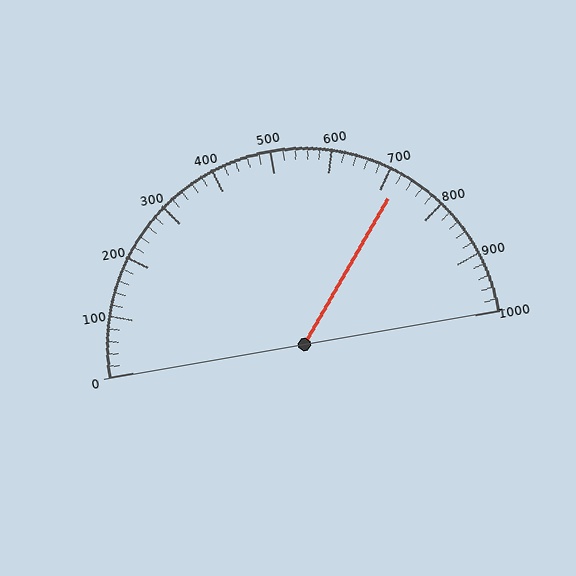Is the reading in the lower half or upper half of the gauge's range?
The reading is in the upper half of the range (0 to 1000).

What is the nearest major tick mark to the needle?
The nearest major tick mark is 700.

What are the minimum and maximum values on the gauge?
The gauge ranges from 0 to 1000.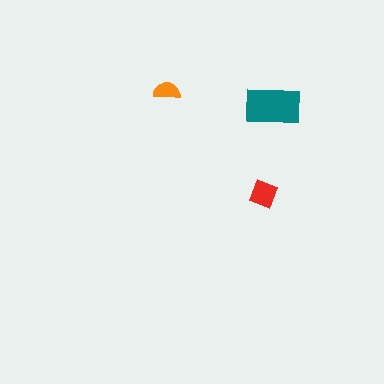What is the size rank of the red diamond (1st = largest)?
2nd.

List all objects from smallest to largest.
The orange semicircle, the red diamond, the teal rectangle.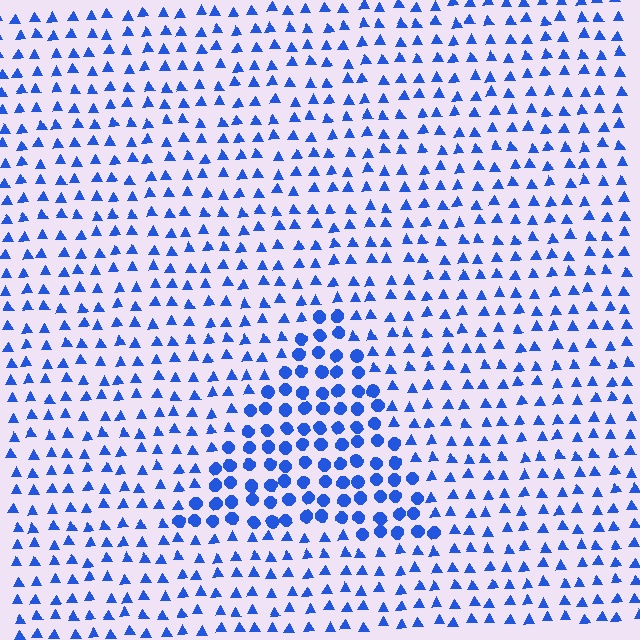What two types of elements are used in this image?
The image uses circles inside the triangle region and triangles outside it.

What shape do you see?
I see a triangle.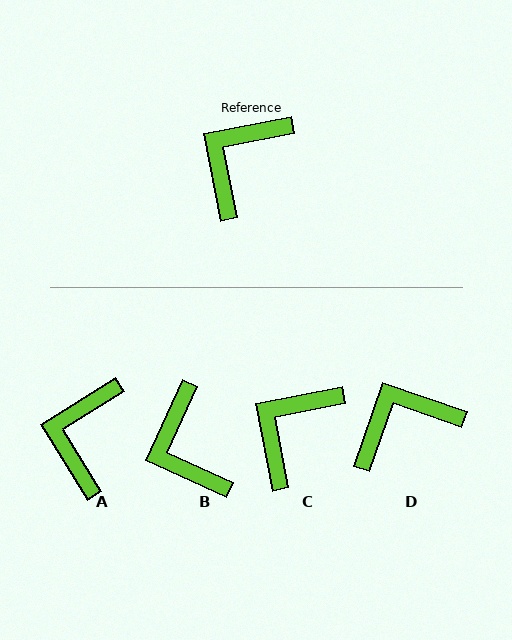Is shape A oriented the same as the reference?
No, it is off by about 21 degrees.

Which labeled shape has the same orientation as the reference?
C.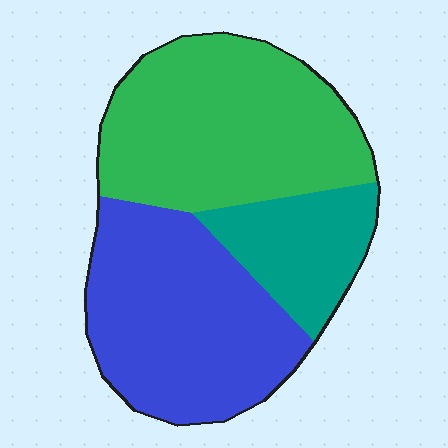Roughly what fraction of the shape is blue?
Blue takes up about two fifths (2/5) of the shape.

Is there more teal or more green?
Green.